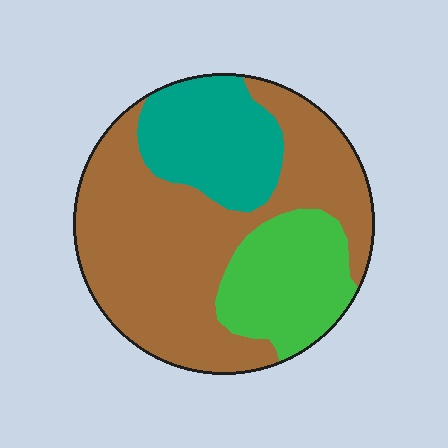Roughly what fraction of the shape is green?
Green covers about 20% of the shape.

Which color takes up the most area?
Brown, at roughly 60%.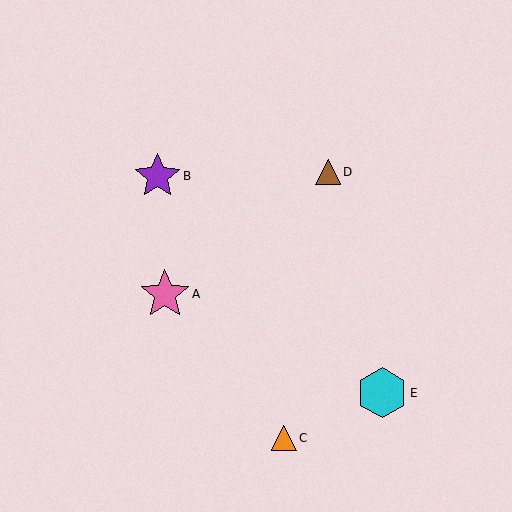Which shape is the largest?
The cyan hexagon (labeled E) is the largest.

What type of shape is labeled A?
Shape A is a pink star.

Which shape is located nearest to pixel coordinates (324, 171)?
The brown triangle (labeled D) at (328, 172) is nearest to that location.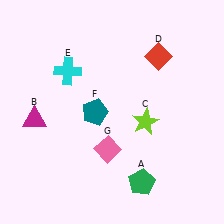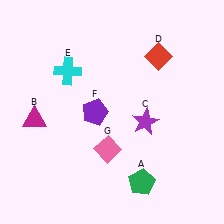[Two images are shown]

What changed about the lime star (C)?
In Image 1, C is lime. In Image 2, it changed to purple.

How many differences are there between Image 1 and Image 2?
There are 2 differences between the two images.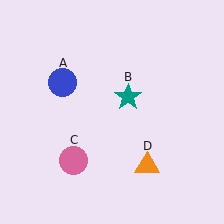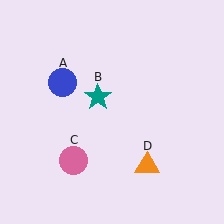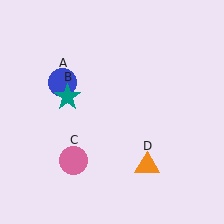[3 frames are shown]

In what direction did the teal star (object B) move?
The teal star (object B) moved left.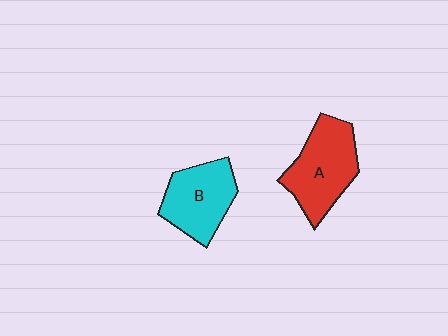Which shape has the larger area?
Shape A (red).